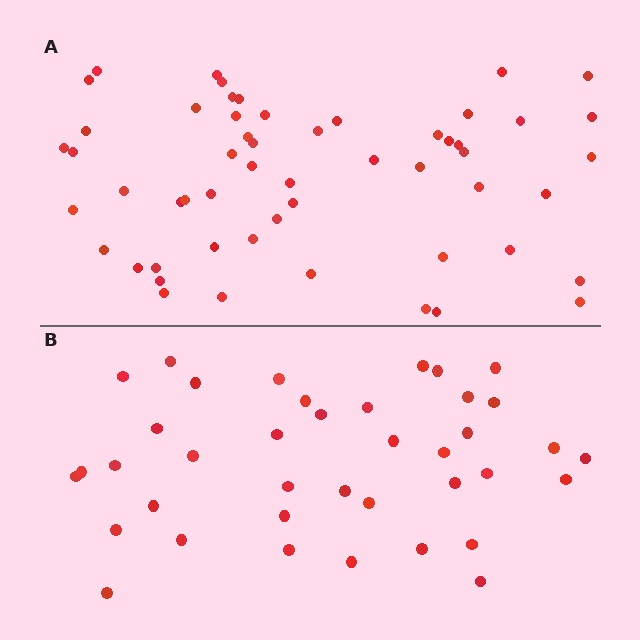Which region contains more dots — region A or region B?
Region A (the top region) has more dots.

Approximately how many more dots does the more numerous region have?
Region A has approximately 15 more dots than region B.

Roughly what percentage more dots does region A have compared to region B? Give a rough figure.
About 40% more.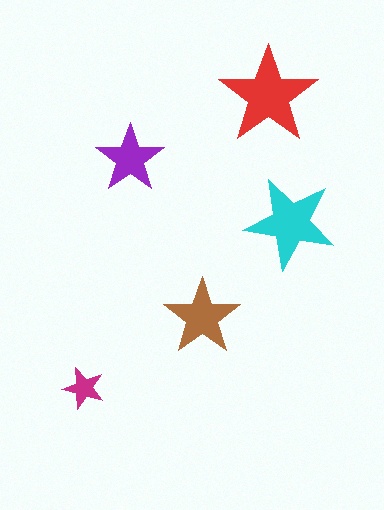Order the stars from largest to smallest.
the red one, the cyan one, the brown one, the purple one, the magenta one.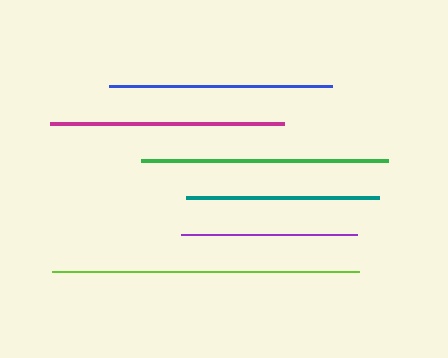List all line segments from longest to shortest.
From longest to shortest: lime, green, magenta, blue, teal, purple.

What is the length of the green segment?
The green segment is approximately 247 pixels long.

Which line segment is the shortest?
The purple line is the shortest at approximately 176 pixels.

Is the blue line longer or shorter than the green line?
The green line is longer than the blue line.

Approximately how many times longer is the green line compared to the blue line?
The green line is approximately 1.1 times the length of the blue line.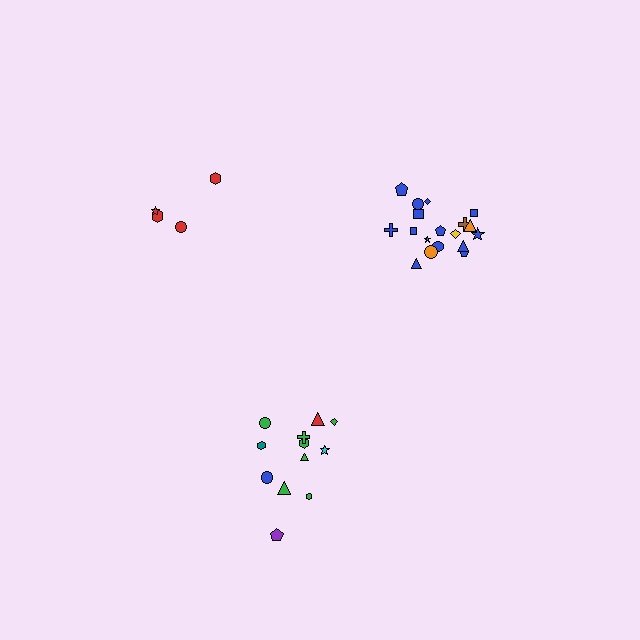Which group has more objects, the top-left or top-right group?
The top-right group.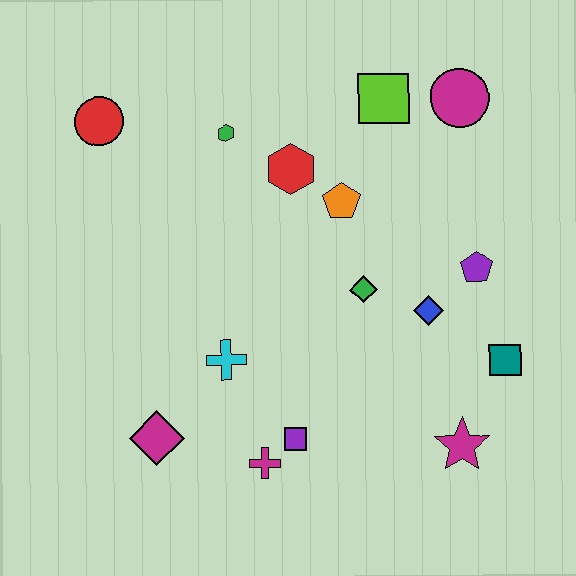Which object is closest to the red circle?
The green hexagon is closest to the red circle.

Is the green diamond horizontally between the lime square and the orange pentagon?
Yes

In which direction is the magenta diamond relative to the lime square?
The magenta diamond is below the lime square.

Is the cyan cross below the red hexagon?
Yes